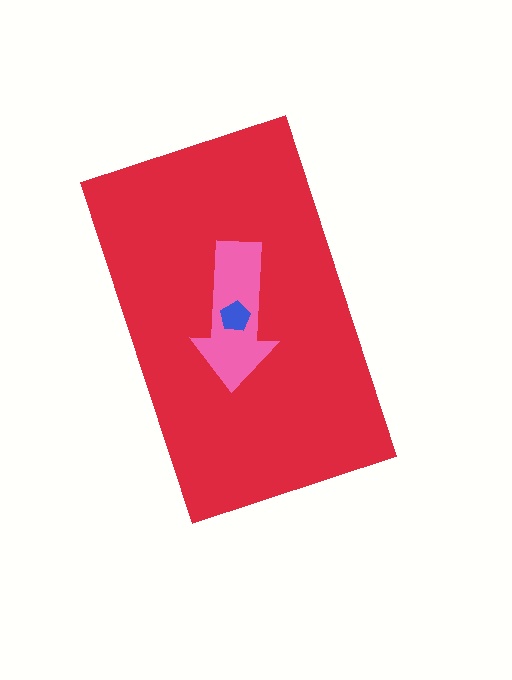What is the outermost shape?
The red rectangle.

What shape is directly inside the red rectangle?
The pink arrow.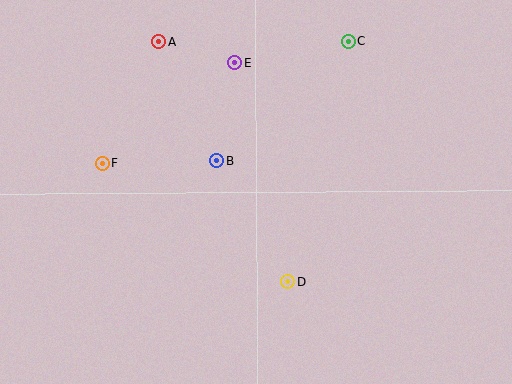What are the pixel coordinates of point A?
Point A is at (159, 42).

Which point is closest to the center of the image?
Point B at (217, 161) is closest to the center.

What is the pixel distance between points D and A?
The distance between D and A is 272 pixels.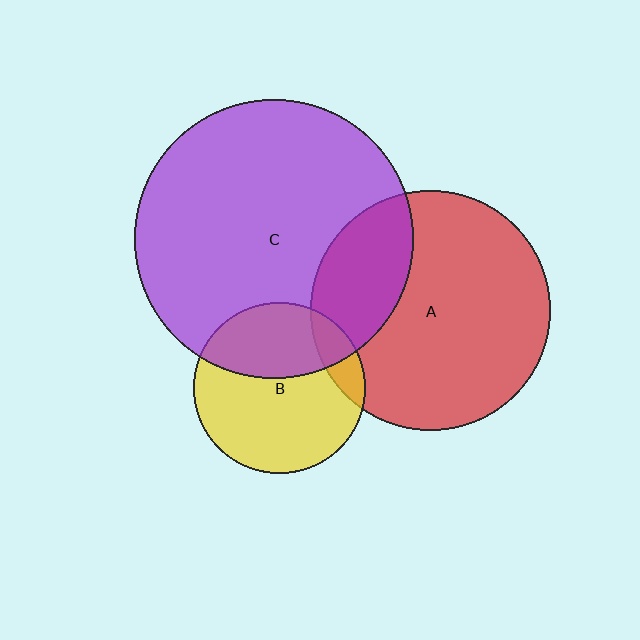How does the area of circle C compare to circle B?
Approximately 2.6 times.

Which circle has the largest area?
Circle C (purple).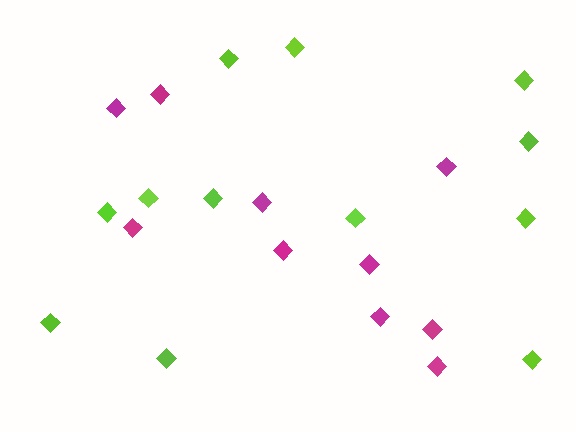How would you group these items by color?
There are 2 groups: one group of lime diamonds (12) and one group of magenta diamonds (10).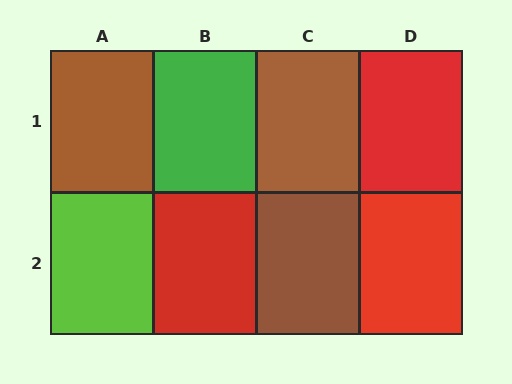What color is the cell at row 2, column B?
Red.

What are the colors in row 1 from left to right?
Brown, green, brown, red.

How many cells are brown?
3 cells are brown.